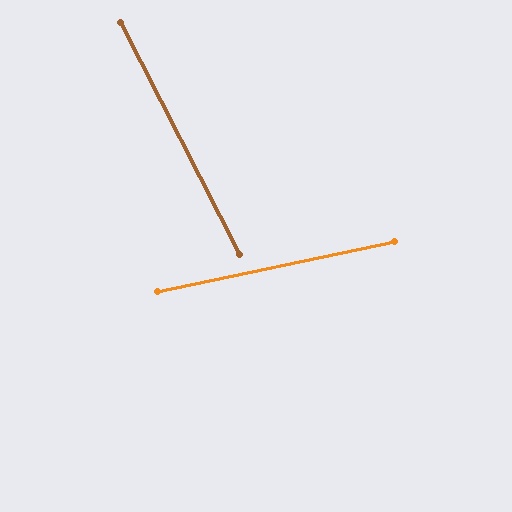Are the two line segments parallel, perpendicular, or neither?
Neither parallel nor perpendicular — they differ by about 75°.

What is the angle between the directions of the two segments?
Approximately 75 degrees.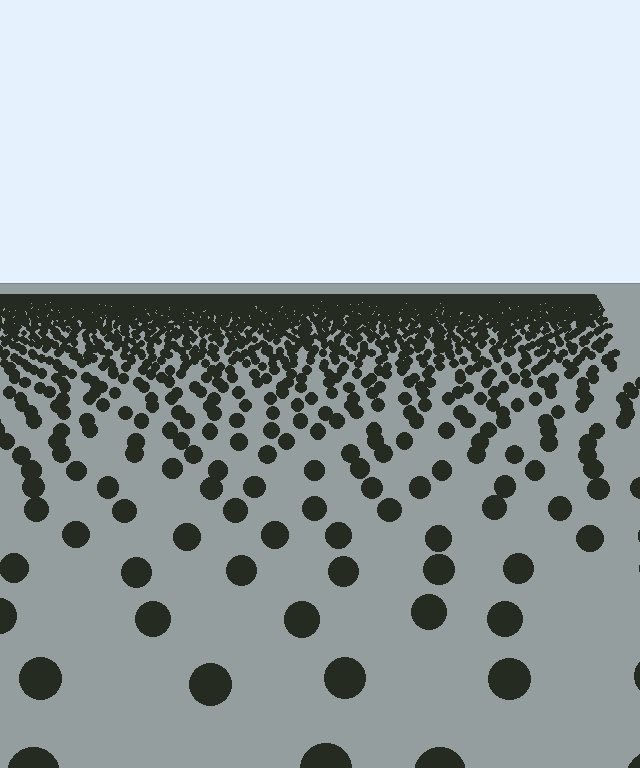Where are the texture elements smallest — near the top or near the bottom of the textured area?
Near the top.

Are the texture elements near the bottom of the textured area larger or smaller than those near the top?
Larger. Near the bottom, elements are closer to the viewer and appear at a bigger on-screen size.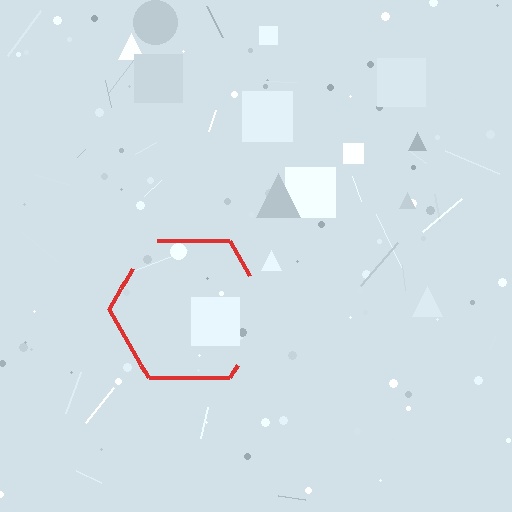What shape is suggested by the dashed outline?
The dashed outline suggests a hexagon.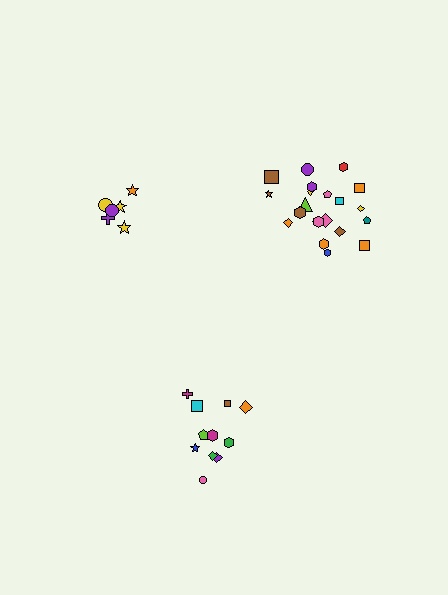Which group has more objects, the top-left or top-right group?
The top-right group.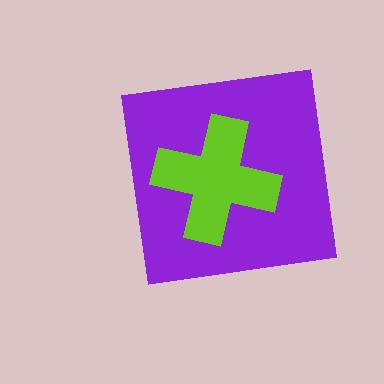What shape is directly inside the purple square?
The lime cross.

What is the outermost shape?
The purple square.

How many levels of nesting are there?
2.